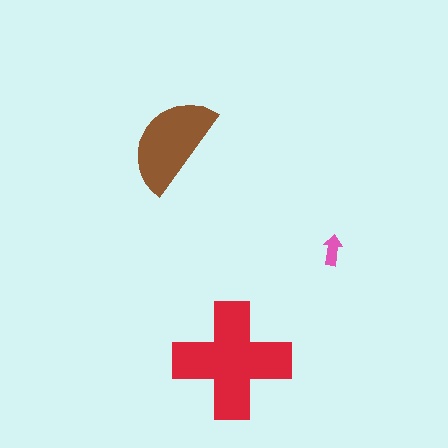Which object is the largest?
The red cross.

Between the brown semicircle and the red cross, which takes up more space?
The red cross.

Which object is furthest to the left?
The brown semicircle is leftmost.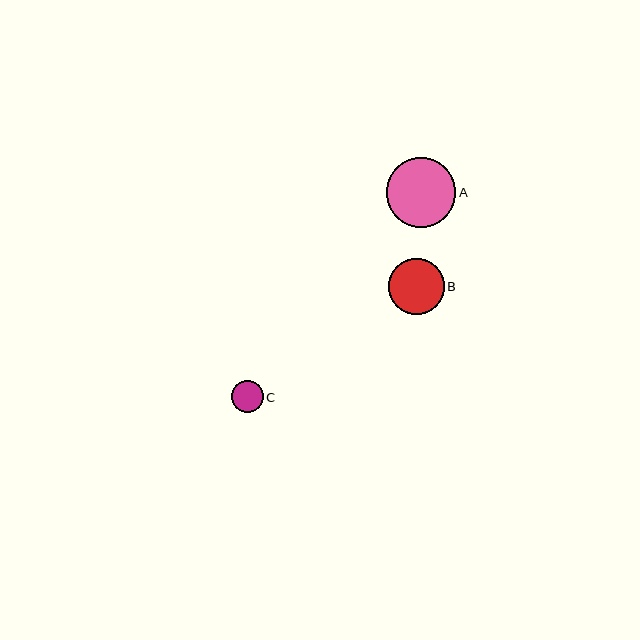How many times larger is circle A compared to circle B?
Circle A is approximately 1.2 times the size of circle B.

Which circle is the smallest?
Circle C is the smallest with a size of approximately 32 pixels.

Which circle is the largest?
Circle A is the largest with a size of approximately 70 pixels.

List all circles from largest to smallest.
From largest to smallest: A, B, C.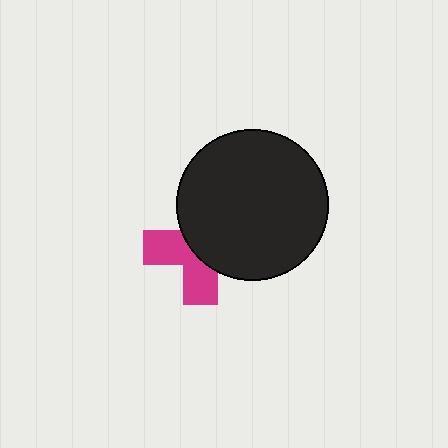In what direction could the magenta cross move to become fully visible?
The magenta cross could move toward the lower-left. That would shift it out from behind the black circle entirely.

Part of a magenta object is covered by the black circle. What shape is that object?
It is a cross.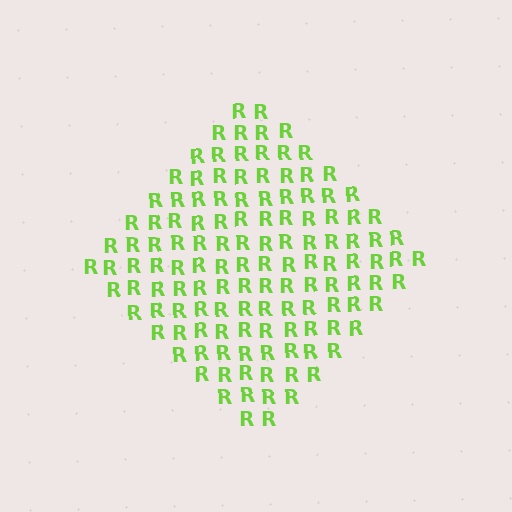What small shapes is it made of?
It is made of small letter R's.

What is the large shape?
The large shape is a diamond.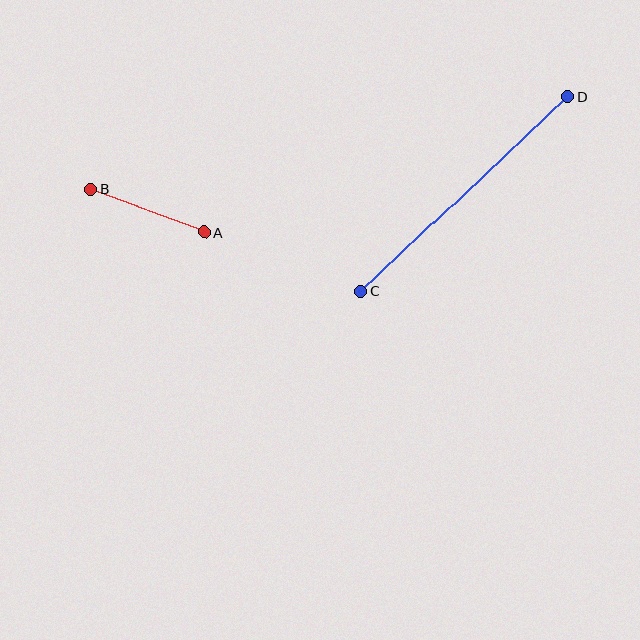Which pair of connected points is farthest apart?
Points C and D are farthest apart.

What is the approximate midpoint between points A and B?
The midpoint is at approximately (147, 211) pixels.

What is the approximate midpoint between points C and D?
The midpoint is at approximately (464, 194) pixels.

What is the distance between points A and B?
The distance is approximately 122 pixels.